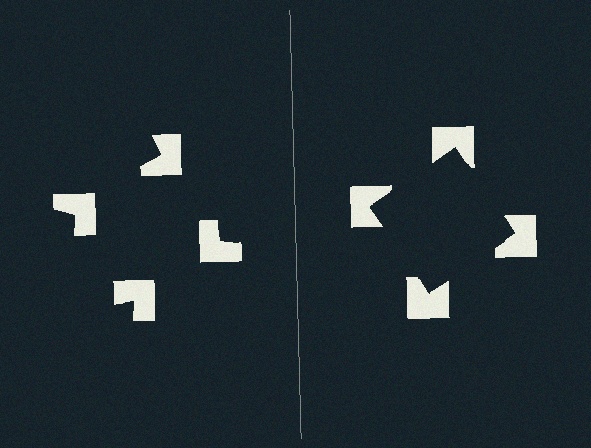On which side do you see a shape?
An illusory square appears on the right side. On the left side the wedge cuts are rotated, so no coherent shape forms.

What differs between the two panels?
The notched squares are positioned identically on both sides; only the wedge orientations differ. On the right they align to a square; on the left they are misaligned.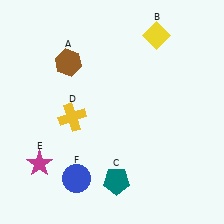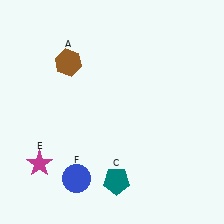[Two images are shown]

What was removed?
The yellow diamond (B), the yellow cross (D) were removed in Image 2.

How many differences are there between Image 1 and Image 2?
There are 2 differences between the two images.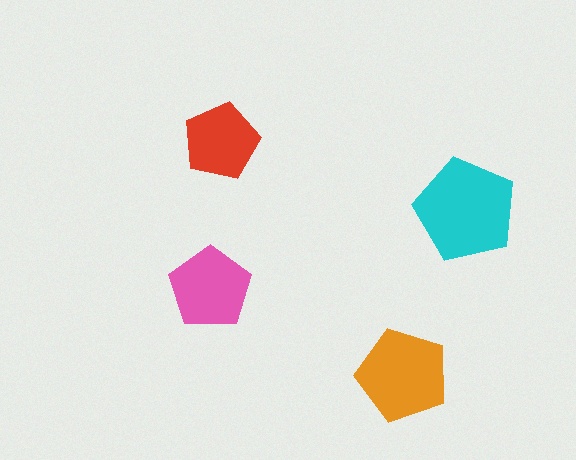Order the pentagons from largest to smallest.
the cyan one, the orange one, the pink one, the red one.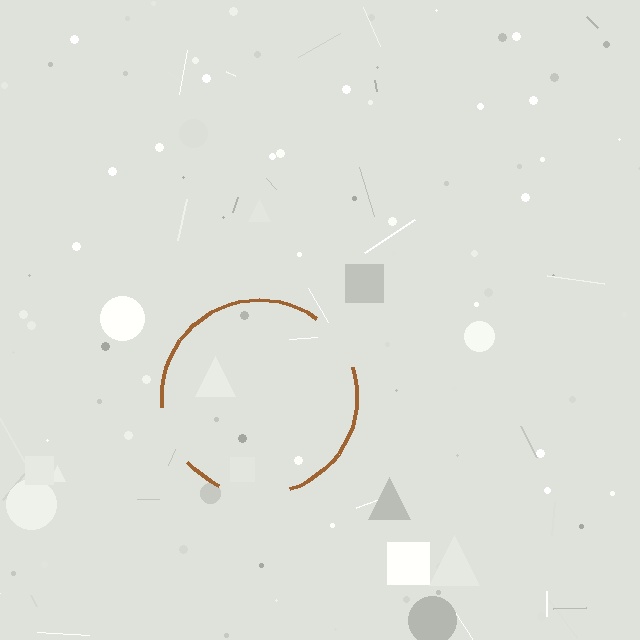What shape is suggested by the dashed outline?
The dashed outline suggests a circle.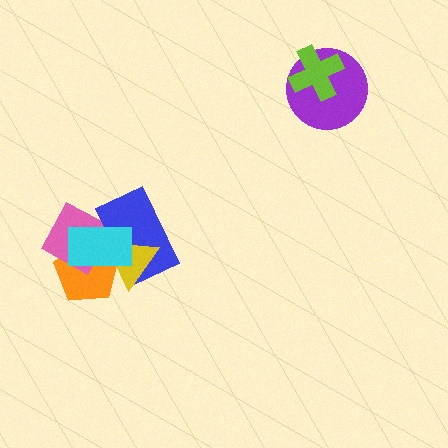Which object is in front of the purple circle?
The lime cross is in front of the purple circle.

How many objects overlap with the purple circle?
1 object overlaps with the purple circle.